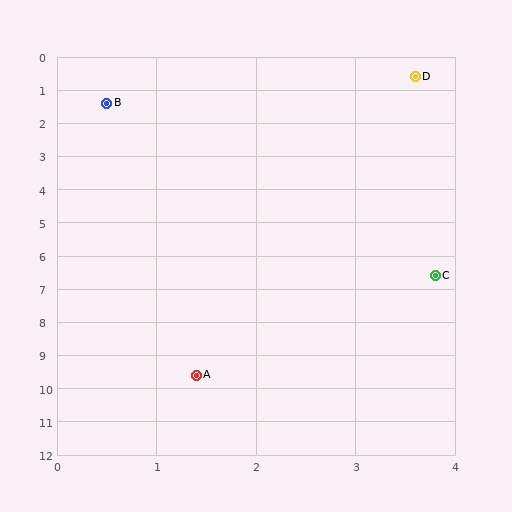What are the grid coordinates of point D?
Point D is at approximately (3.6, 0.6).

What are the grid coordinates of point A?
Point A is at approximately (1.4, 9.6).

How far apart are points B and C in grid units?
Points B and C are about 6.2 grid units apart.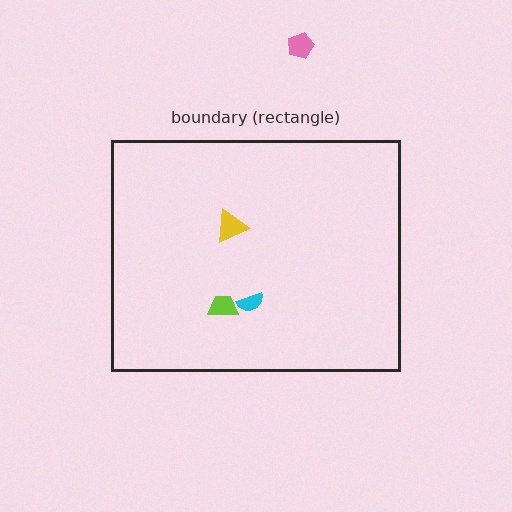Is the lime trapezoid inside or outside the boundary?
Inside.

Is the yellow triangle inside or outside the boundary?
Inside.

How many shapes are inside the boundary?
3 inside, 1 outside.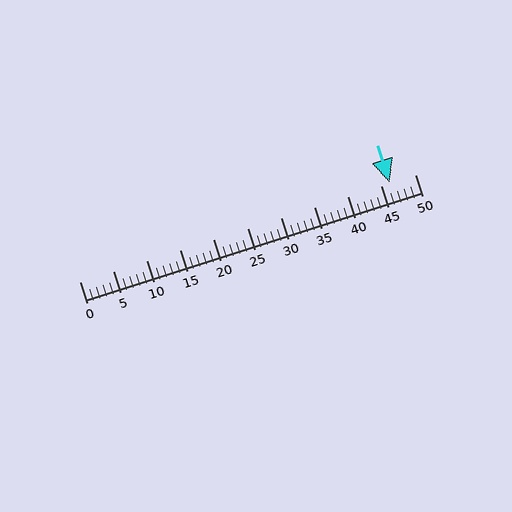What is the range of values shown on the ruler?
The ruler shows values from 0 to 50.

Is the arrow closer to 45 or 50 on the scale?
The arrow is closer to 45.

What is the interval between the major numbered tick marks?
The major tick marks are spaced 5 units apart.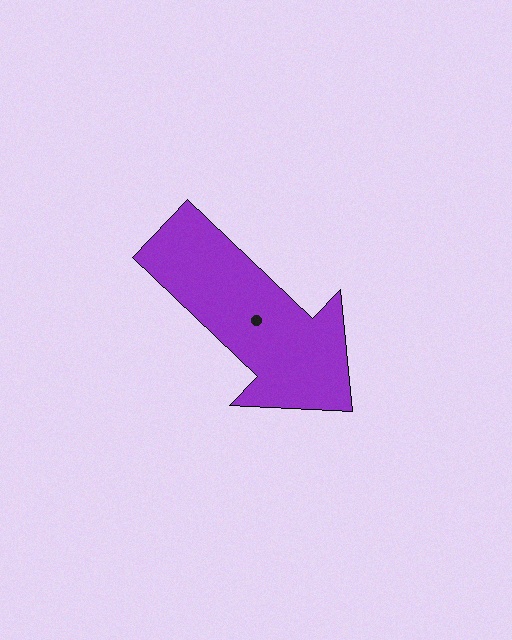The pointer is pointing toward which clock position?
Roughly 4 o'clock.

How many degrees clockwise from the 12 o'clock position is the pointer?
Approximately 134 degrees.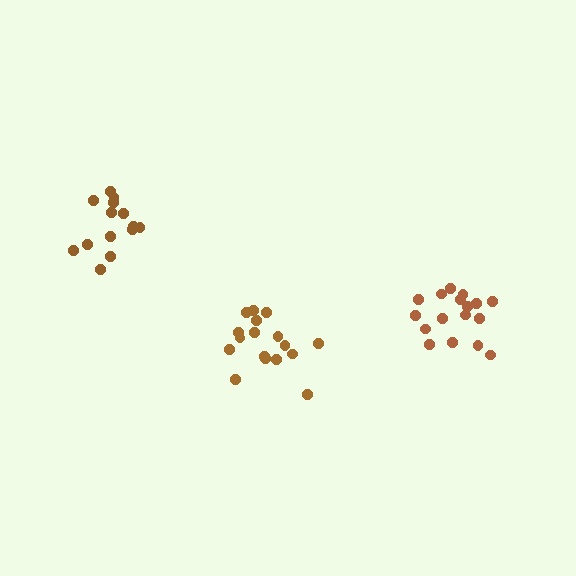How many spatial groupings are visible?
There are 3 spatial groupings.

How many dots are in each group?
Group 1: 17 dots, Group 2: 17 dots, Group 3: 14 dots (48 total).